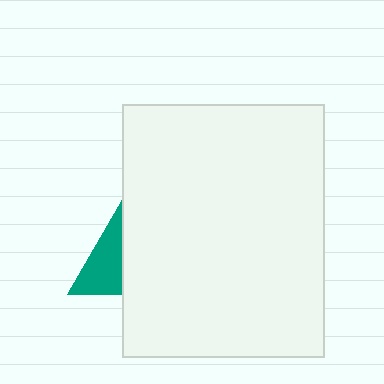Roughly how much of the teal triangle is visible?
A small part of it is visible (roughly 38%).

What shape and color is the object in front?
The object in front is a white rectangle.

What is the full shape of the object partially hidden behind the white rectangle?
The partially hidden object is a teal triangle.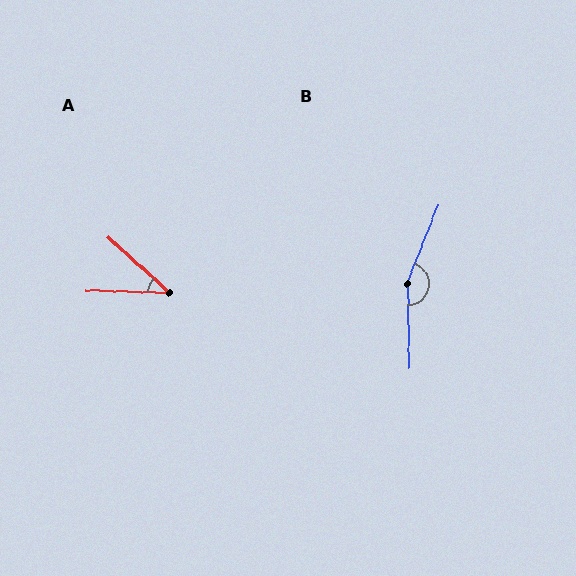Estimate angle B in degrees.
Approximately 157 degrees.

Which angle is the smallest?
A, at approximately 41 degrees.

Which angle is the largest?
B, at approximately 157 degrees.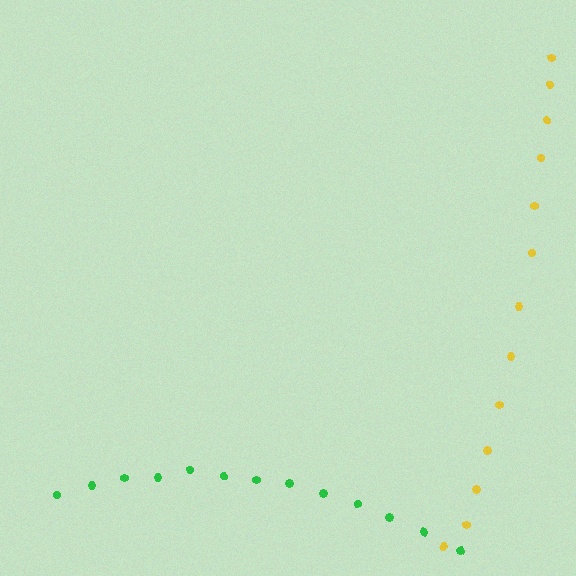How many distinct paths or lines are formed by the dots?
There are 2 distinct paths.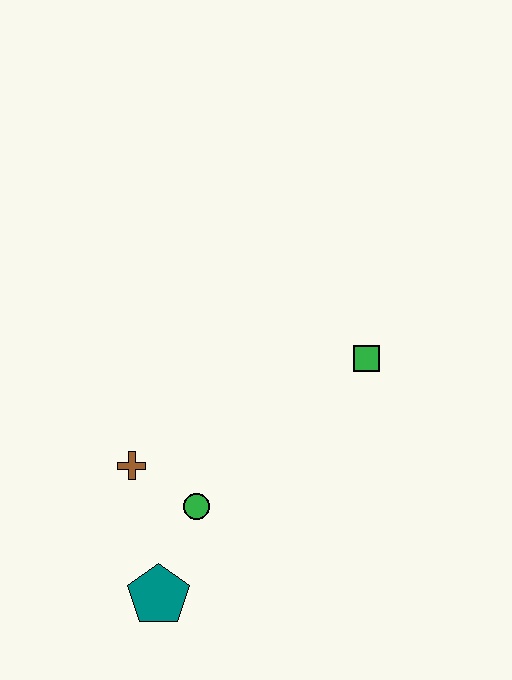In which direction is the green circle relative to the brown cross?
The green circle is to the right of the brown cross.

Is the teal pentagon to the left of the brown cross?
No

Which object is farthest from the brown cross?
The green square is farthest from the brown cross.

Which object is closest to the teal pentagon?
The green circle is closest to the teal pentagon.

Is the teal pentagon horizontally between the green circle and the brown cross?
Yes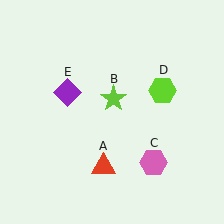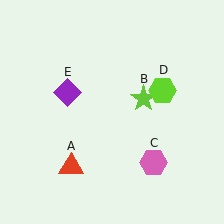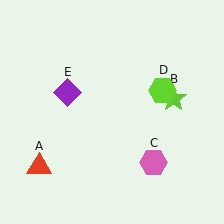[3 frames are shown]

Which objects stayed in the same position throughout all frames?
Pink hexagon (object C) and lime hexagon (object D) and purple diamond (object E) remained stationary.